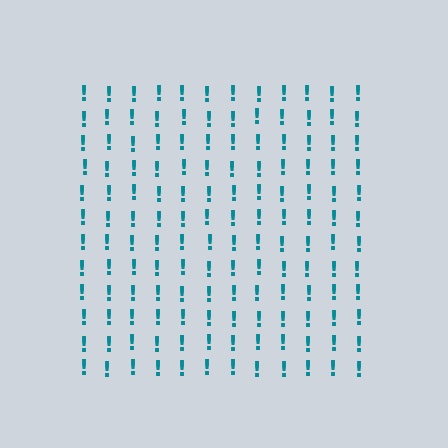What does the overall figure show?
The overall figure shows a square.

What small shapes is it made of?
It is made of small exclamation marks.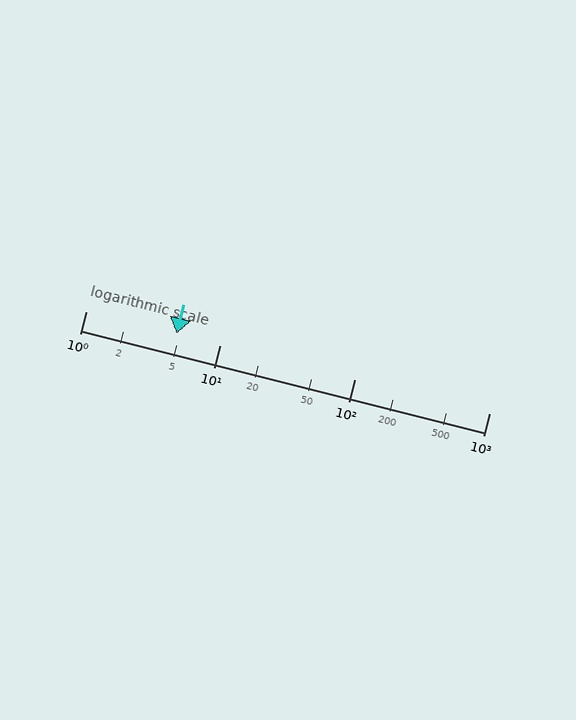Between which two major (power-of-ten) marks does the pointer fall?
The pointer is between 1 and 10.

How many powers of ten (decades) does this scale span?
The scale spans 3 decades, from 1 to 1000.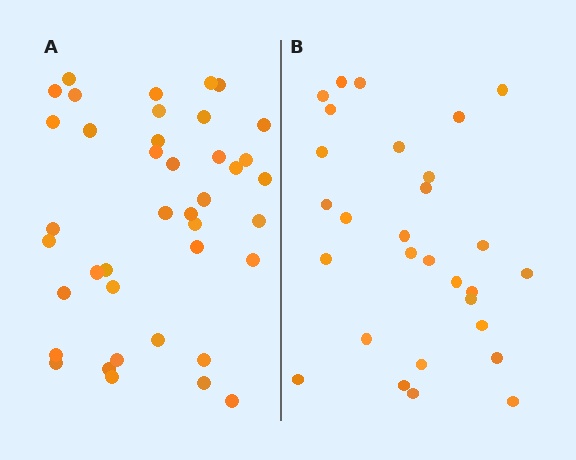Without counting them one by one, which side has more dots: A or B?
Region A (the left region) has more dots.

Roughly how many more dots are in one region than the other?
Region A has roughly 12 or so more dots than region B.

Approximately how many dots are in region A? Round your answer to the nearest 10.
About 40 dots.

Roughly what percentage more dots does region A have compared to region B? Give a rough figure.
About 40% more.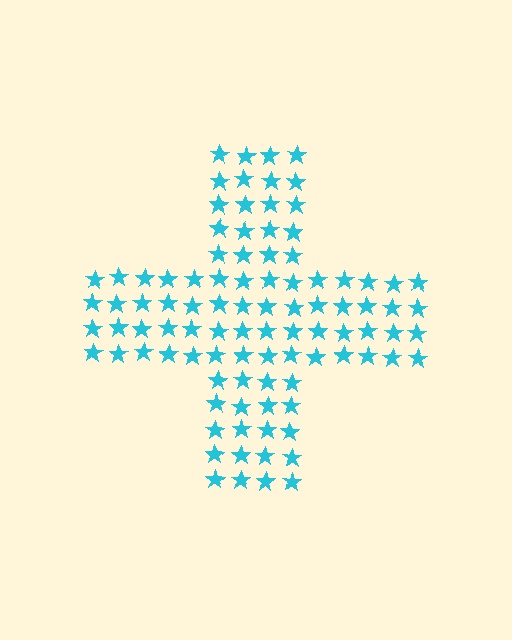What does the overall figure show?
The overall figure shows a cross.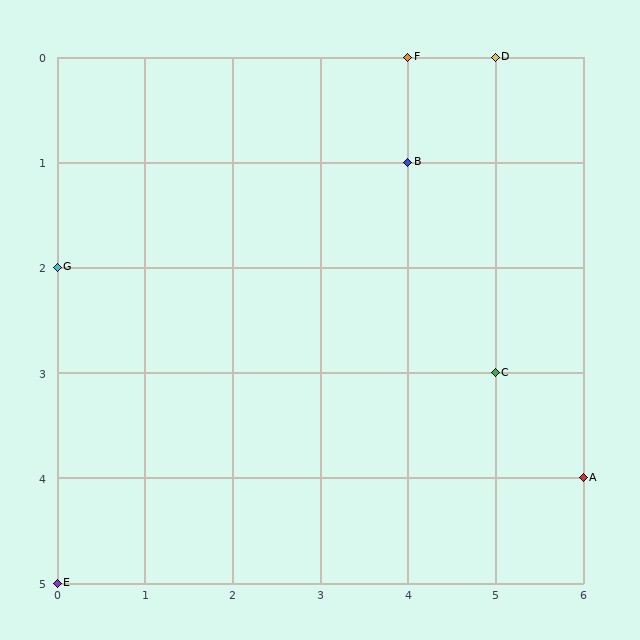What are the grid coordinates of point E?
Point E is at grid coordinates (0, 5).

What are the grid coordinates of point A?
Point A is at grid coordinates (6, 4).